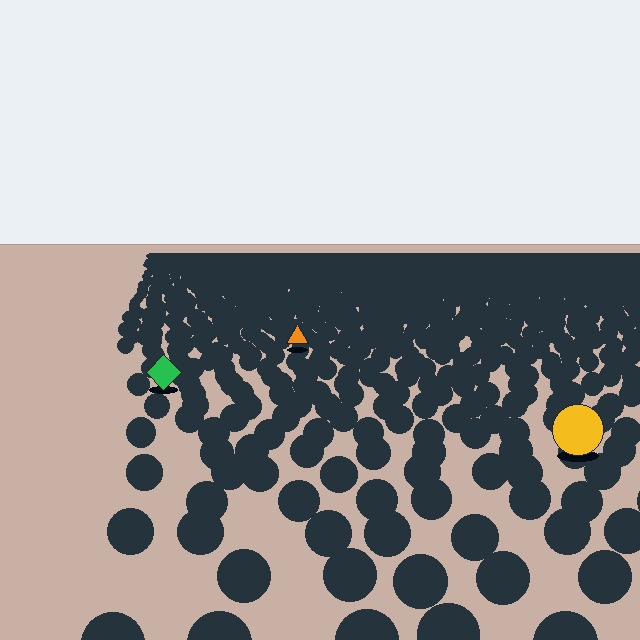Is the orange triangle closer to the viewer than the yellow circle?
No. The yellow circle is closer — you can tell from the texture gradient: the ground texture is coarser near it.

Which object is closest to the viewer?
The yellow circle is closest. The texture marks near it are larger and more spread out.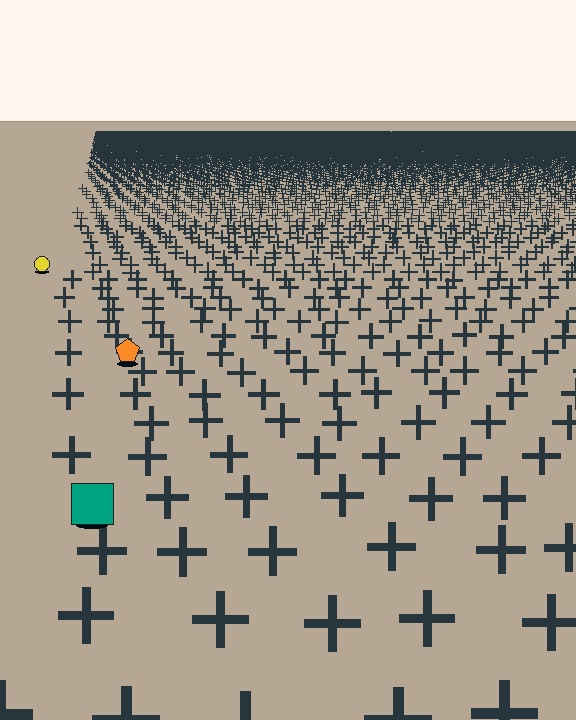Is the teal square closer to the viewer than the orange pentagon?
Yes. The teal square is closer — you can tell from the texture gradient: the ground texture is coarser near it.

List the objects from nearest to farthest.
From nearest to farthest: the teal square, the orange pentagon, the yellow circle.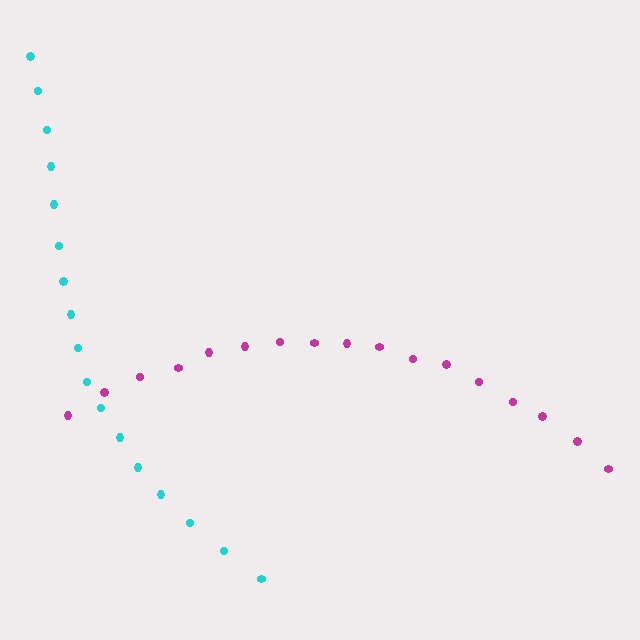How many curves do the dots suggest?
There are 2 distinct paths.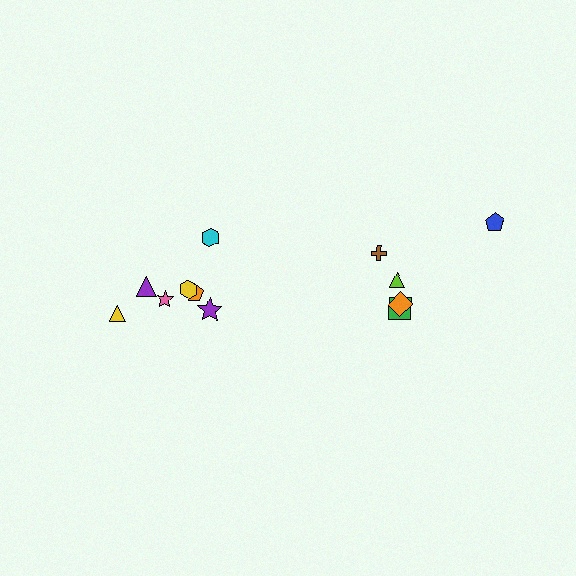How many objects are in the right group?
There are 5 objects.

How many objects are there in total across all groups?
There are 12 objects.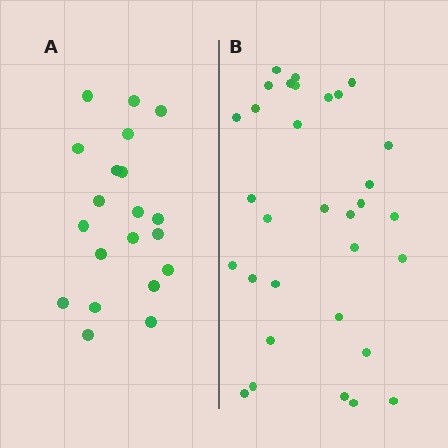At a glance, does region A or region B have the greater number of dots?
Region B (the right region) has more dots.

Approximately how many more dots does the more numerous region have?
Region B has roughly 12 or so more dots than region A.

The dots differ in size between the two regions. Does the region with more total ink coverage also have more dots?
No. Region A has more total ink coverage because its dots are larger, but region B actually contains more individual dots. Total area can be misleading — the number of items is what matters here.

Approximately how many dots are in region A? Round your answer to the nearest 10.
About 20 dots.